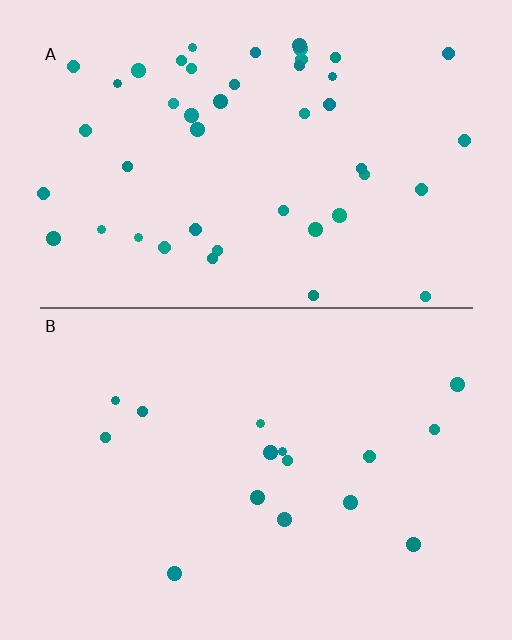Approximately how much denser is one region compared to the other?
Approximately 2.9× — region A over region B.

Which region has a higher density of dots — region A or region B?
A (the top).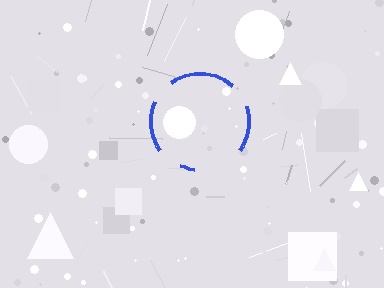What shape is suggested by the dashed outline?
The dashed outline suggests a circle.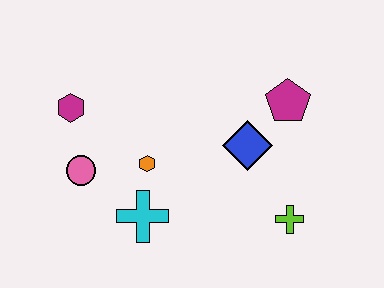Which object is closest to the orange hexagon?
The cyan cross is closest to the orange hexagon.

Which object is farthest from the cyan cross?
The magenta pentagon is farthest from the cyan cross.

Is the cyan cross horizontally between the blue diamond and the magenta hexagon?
Yes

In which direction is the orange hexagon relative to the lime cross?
The orange hexagon is to the left of the lime cross.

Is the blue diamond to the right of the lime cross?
No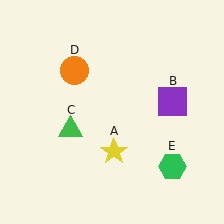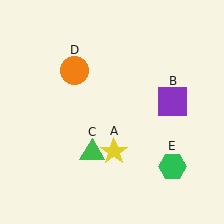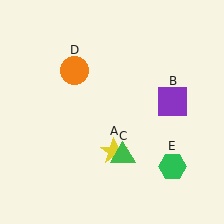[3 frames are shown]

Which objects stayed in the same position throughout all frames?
Yellow star (object A) and purple square (object B) and orange circle (object D) and green hexagon (object E) remained stationary.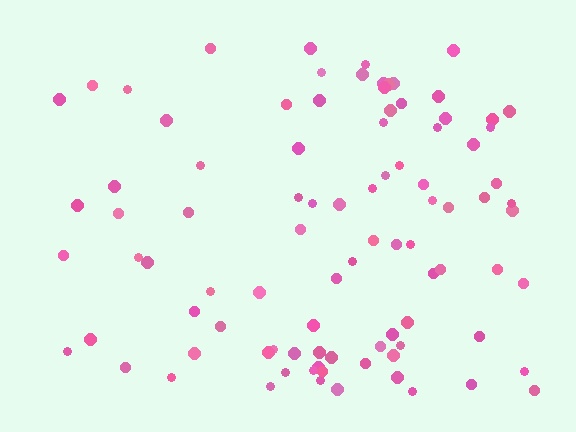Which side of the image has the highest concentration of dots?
The right.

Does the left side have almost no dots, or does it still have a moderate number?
Still a moderate number, just noticeably fewer than the right.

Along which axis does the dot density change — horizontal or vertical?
Horizontal.